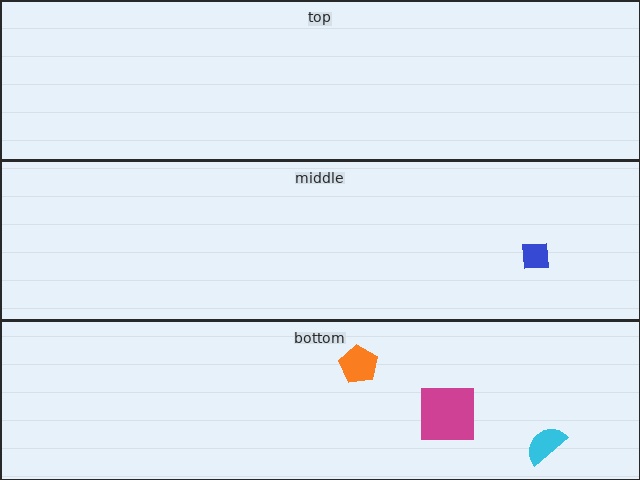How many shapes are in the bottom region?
3.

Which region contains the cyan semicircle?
The bottom region.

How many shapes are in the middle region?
1.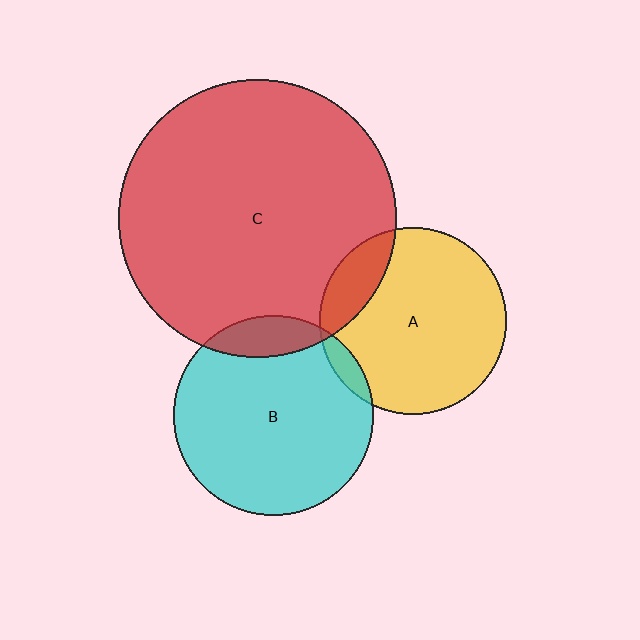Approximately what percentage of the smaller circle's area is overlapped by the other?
Approximately 15%.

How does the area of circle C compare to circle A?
Approximately 2.2 times.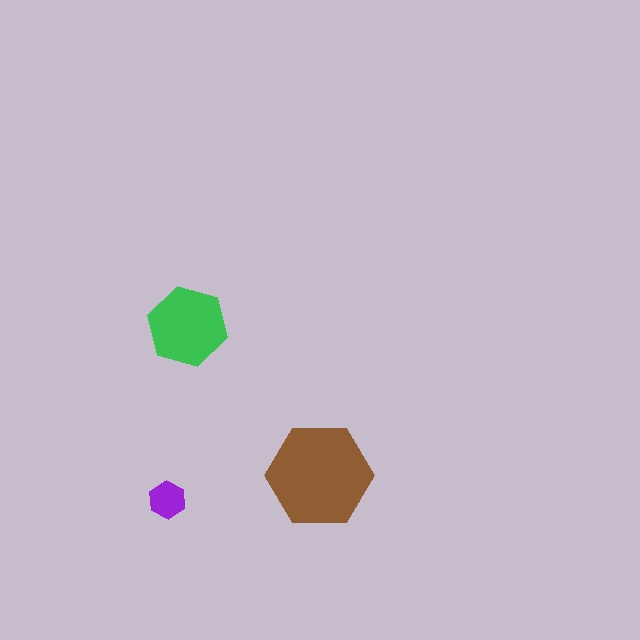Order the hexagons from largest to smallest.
the brown one, the green one, the purple one.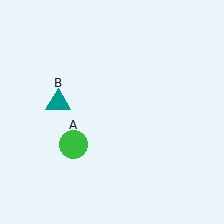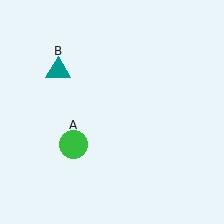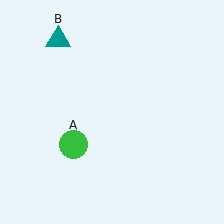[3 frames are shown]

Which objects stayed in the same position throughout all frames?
Green circle (object A) remained stationary.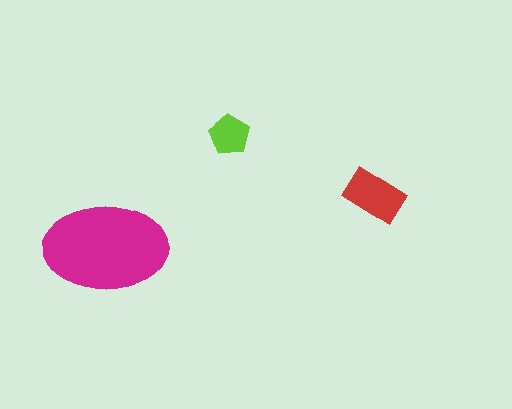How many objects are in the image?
There are 3 objects in the image.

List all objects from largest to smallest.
The magenta ellipse, the red rectangle, the lime pentagon.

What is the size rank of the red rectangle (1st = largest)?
2nd.